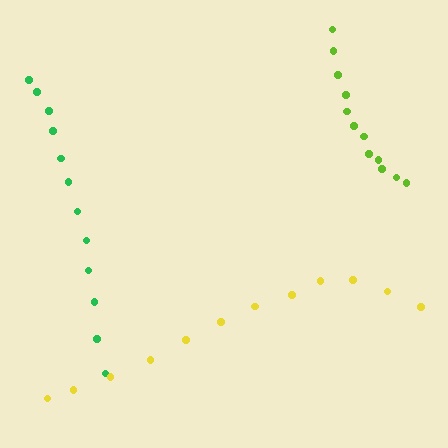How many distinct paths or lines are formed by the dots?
There are 3 distinct paths.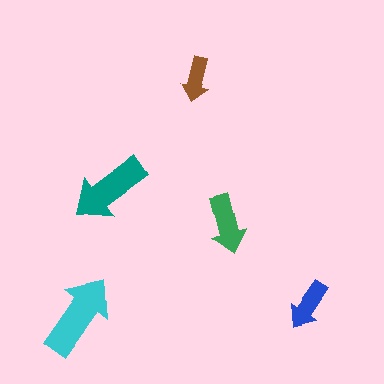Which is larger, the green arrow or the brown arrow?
The green one.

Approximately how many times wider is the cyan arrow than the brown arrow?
About 2 times wider.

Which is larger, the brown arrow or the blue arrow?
The blue one.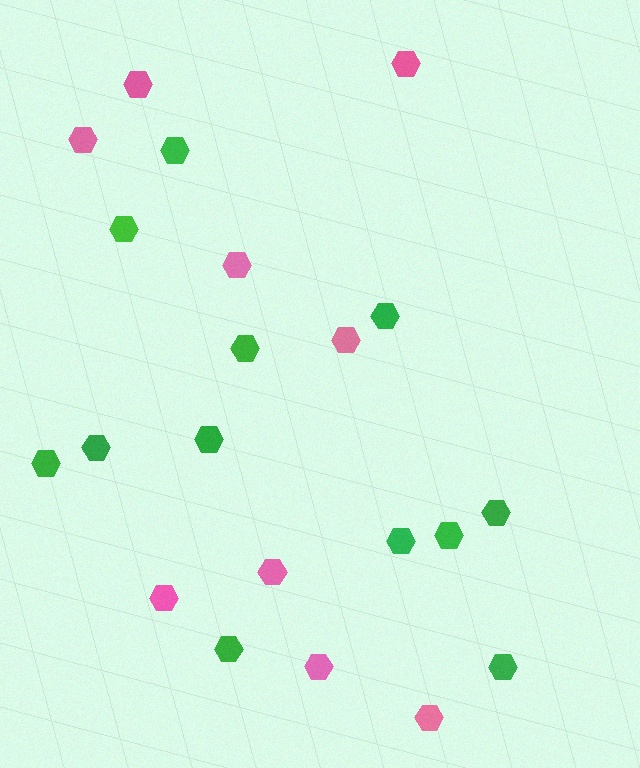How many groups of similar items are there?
There are 2 groups: one group of green hexagons (12) and one group of pink hexagons (9).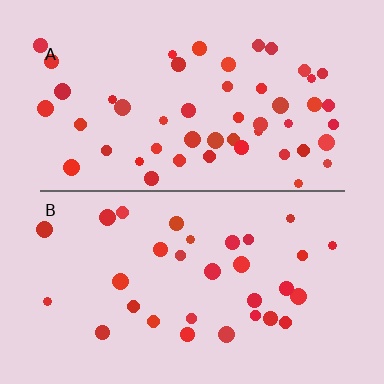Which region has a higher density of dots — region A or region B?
A (the top).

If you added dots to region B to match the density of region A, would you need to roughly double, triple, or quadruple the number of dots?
Approximately double.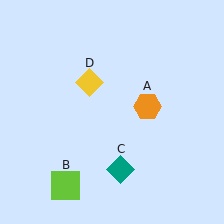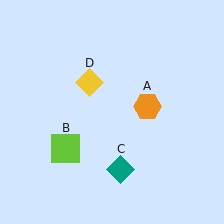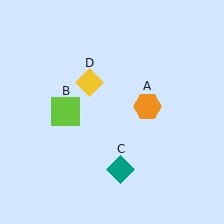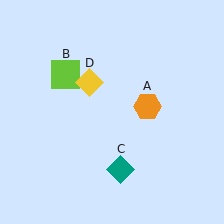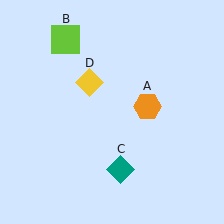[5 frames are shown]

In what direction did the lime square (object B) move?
The lime square (object B) moved up.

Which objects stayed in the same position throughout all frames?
Orange hexagon (object A) and teal diamond (object C) and yellow diamond (object D) remained stationary.